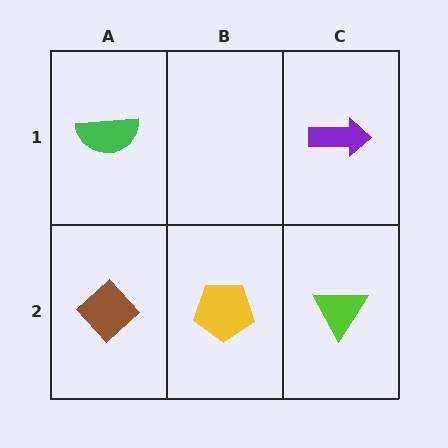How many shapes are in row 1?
2 shapes.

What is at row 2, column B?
A yellow pentagon.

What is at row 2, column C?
A lime triangle.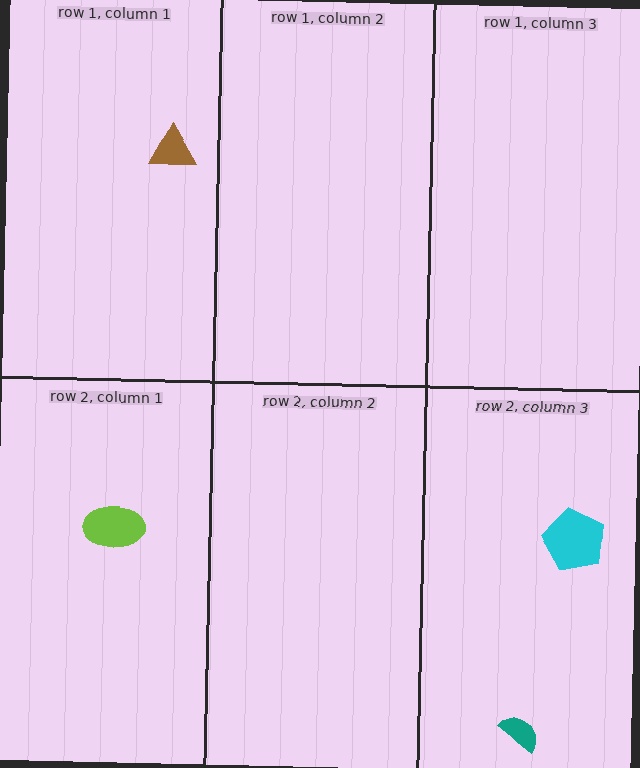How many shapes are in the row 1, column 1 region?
1.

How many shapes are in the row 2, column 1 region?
1.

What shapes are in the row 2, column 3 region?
The cyan pentagon, the teal semicircle.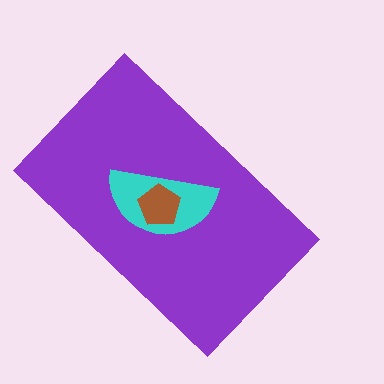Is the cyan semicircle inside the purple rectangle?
Yes.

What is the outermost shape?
The purple rectangle.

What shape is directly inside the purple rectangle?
The cyan semicircle.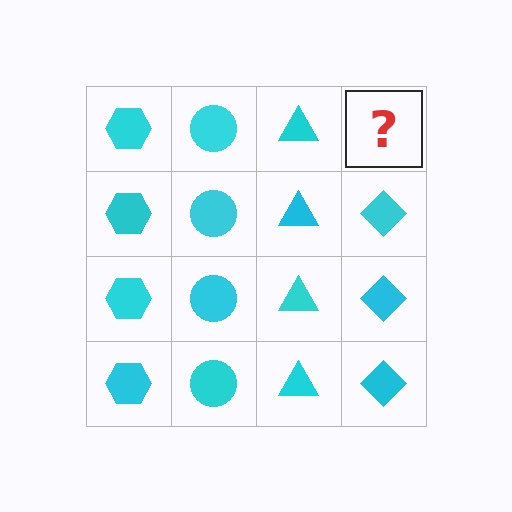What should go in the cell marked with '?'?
The missing cell should contain a cyan diamond.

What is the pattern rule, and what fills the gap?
The rule is that each column has a consistent shape. The gap should be filled with a cyan diamond.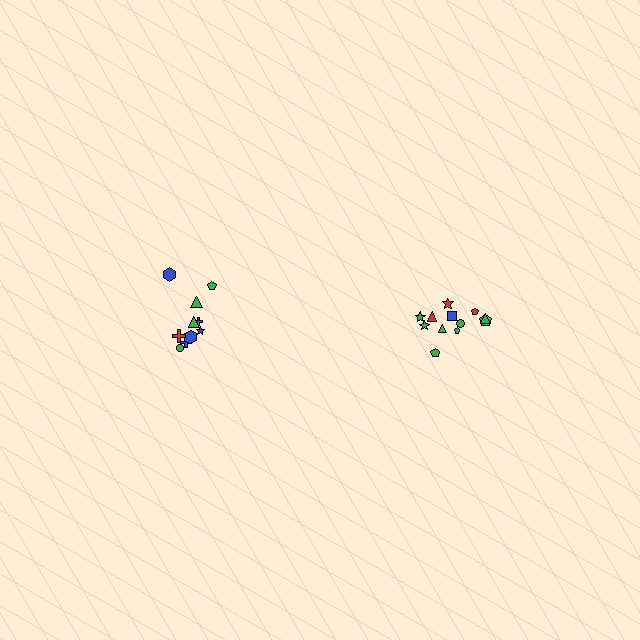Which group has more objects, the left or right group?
The right group.